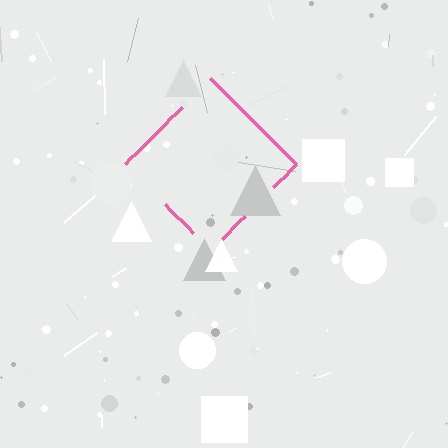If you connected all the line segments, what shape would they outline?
They would outline a diamond.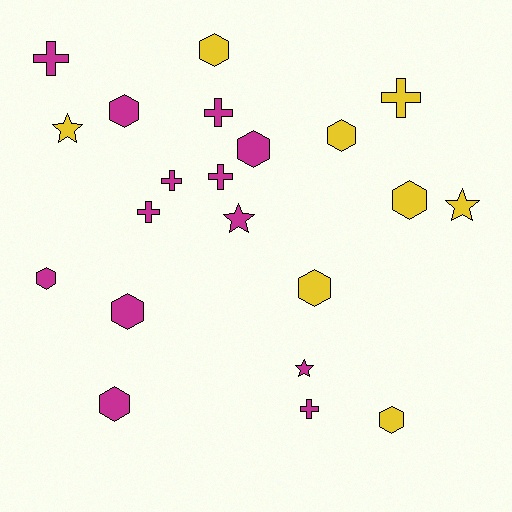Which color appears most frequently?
Magenta, with 13 objects.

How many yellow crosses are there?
There is 1 yellow cross.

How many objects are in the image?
There are 21 objects.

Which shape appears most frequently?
Hexagon, with 10 objects.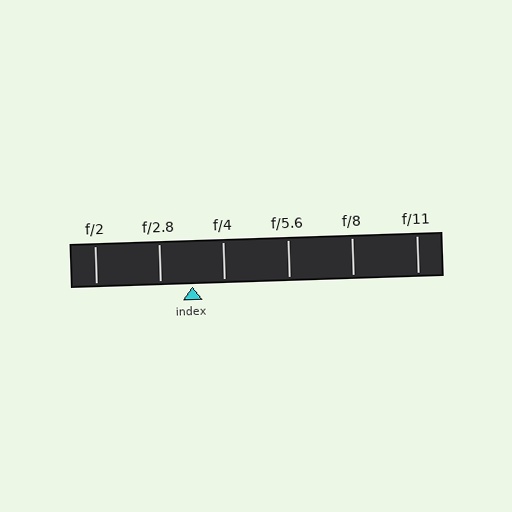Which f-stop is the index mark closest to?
The index mark is closest to f/4.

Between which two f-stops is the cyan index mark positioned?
The index mark is between f/2.8 and f/4.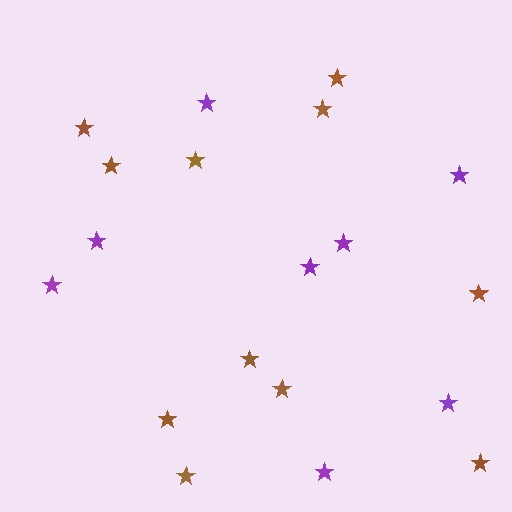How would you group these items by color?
There are 2 groups: one group of brown stars (11) and one group of purple stars (8).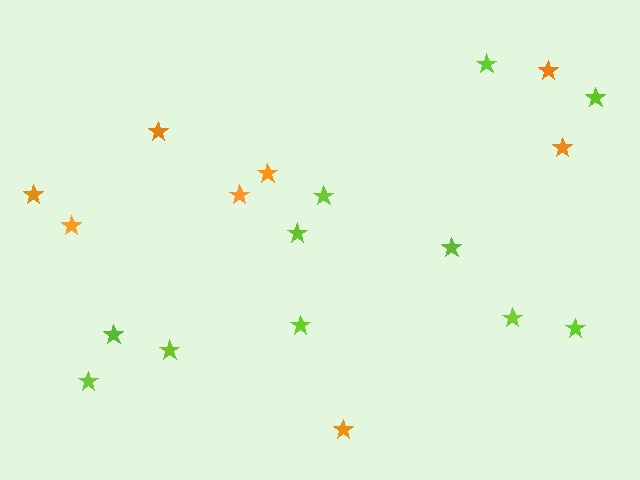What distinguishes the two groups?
There are 2 groups: one group of lime stars (11) and one group of orange stars (8).